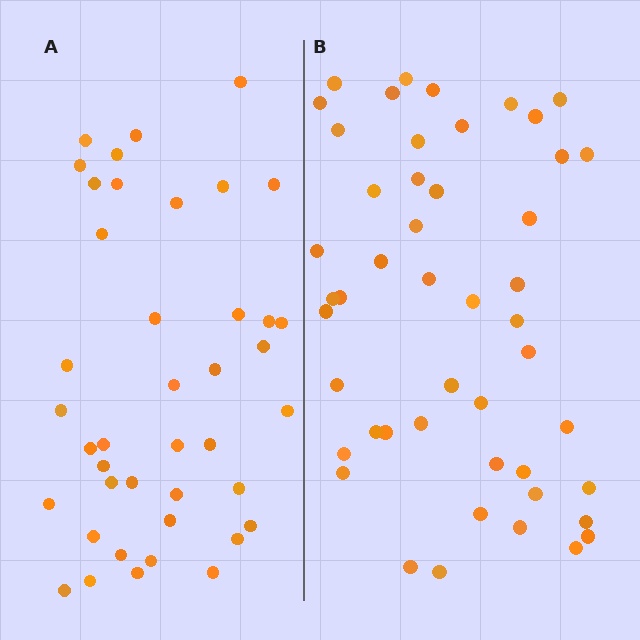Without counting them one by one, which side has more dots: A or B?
Region B (the right region) has more dots.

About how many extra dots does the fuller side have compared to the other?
Region B has roughly 8 or so more dots than region A.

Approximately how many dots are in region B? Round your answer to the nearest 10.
About 50 dots. (The exact count is 48, which rounds to 50.)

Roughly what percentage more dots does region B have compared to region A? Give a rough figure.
About 15% more.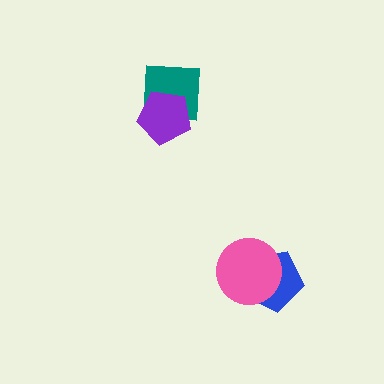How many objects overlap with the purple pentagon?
1 object overlaps with the purple pentagon.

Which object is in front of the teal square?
The purple pentagon is in front of the teal square.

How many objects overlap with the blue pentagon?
1 object overlaps with the blue pentagon.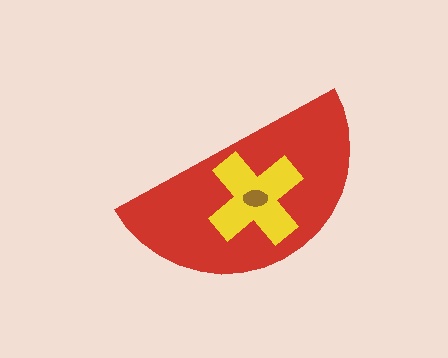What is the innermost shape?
The brown ellipse.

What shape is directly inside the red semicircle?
The yellow cross.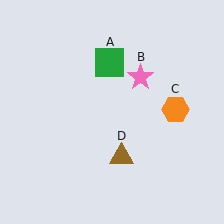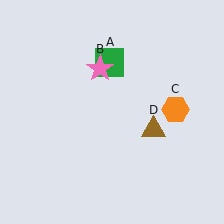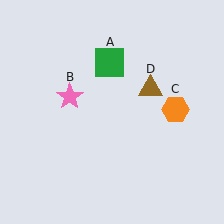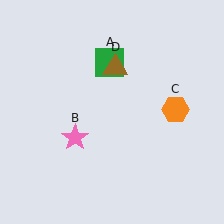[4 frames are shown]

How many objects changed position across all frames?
2 objects changed position: pink star (object B), brown triangle (object D).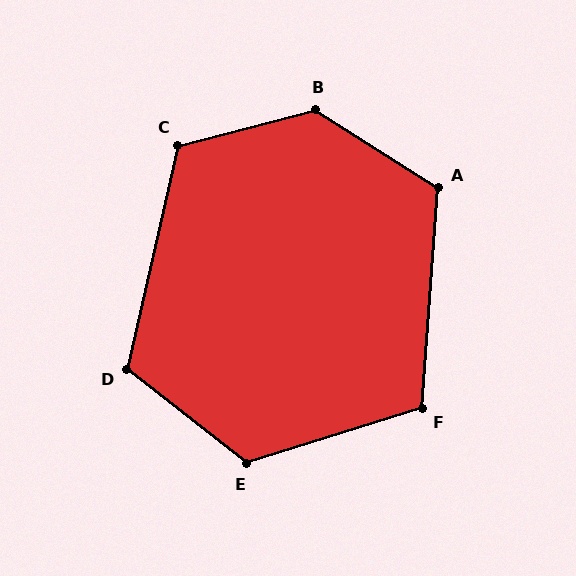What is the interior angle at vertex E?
Approximately 124 degrees (obtuse).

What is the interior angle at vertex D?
Approximately 116 degrees (obtuse).